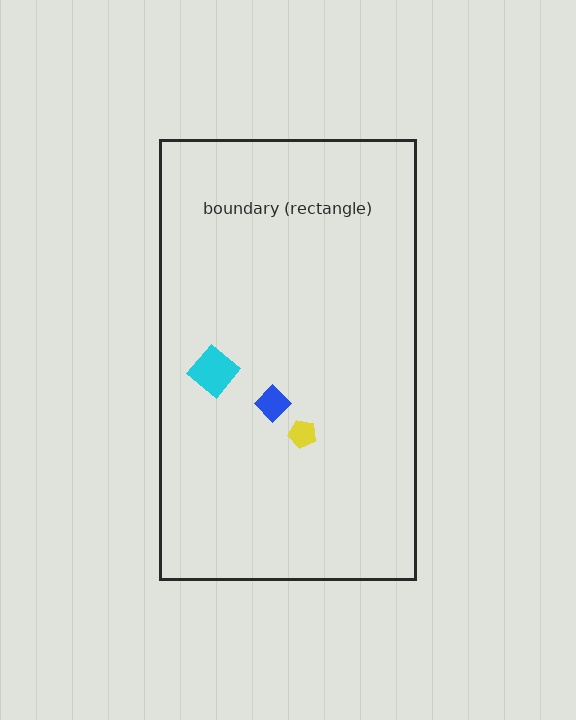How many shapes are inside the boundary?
3 inside, 0 outside.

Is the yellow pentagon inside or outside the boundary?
Inside.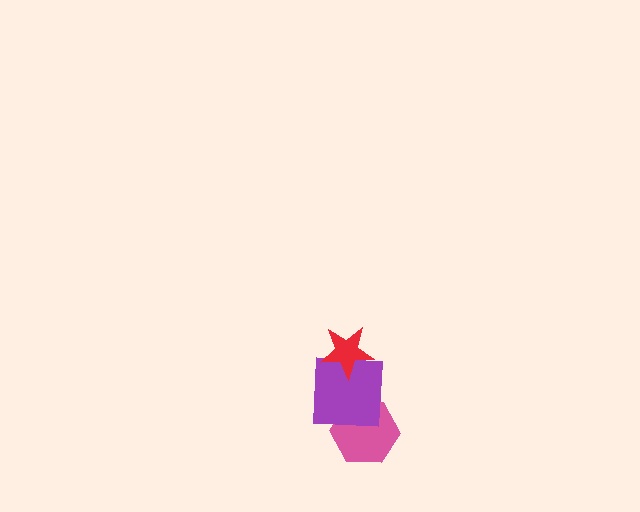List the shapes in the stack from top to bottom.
From top to bottom: the red star, the purple square, the pink hexagon.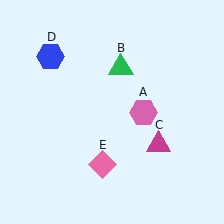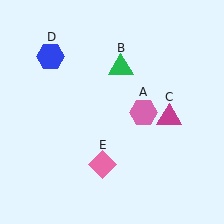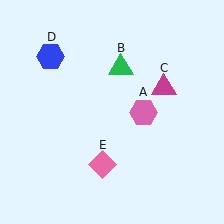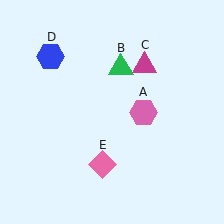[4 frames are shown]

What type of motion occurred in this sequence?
The magenta triangle (object C) rotated counterclockwise around the center of the scene.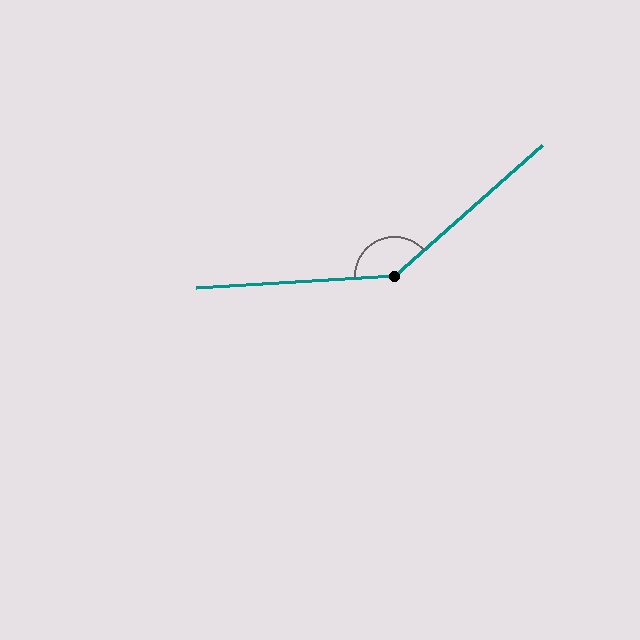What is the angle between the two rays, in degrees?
Approximately 142 degrees.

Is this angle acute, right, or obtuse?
It is obtuse.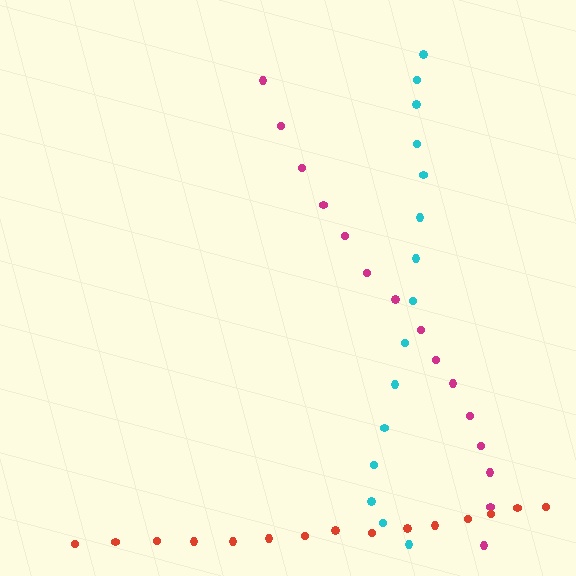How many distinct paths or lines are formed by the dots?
There are 3 distinct paths.